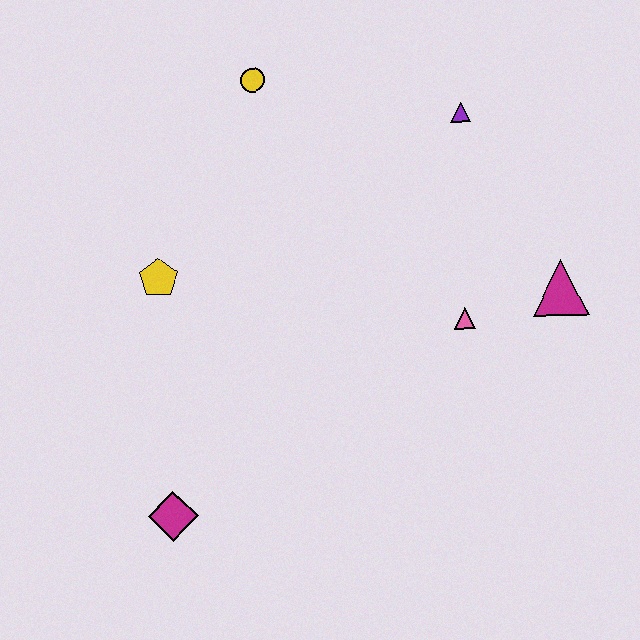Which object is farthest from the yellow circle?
The magenta diamond is farthest from the yellow circle.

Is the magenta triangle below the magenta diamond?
No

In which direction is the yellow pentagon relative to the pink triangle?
The yellow pentagon is to the left of the pink triangle.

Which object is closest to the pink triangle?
The magenta triangle is closest to the pink triangle.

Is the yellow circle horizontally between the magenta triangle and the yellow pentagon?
Yes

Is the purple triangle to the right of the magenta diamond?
Yes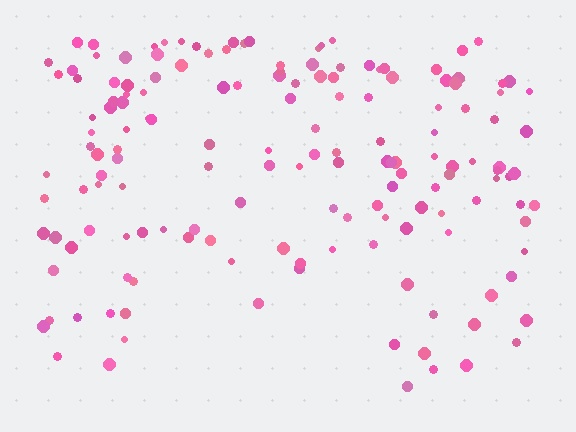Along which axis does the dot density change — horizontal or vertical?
Vertical.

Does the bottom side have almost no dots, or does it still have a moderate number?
Still a moderate number, just noticeably fewer than the top.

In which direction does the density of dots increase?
From bottom to top, with the top side densest.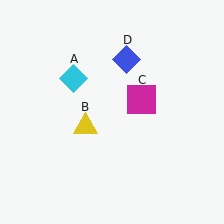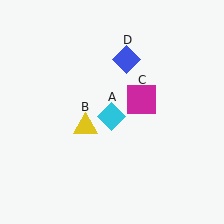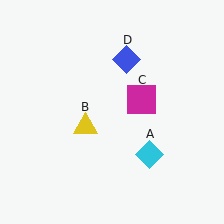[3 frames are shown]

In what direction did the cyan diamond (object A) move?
The cyan diamond (object A) moved down and to the right.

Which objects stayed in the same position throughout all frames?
Yellow triangle (object B) and magenta square (object C) and blue diamond (object D) remained stationary.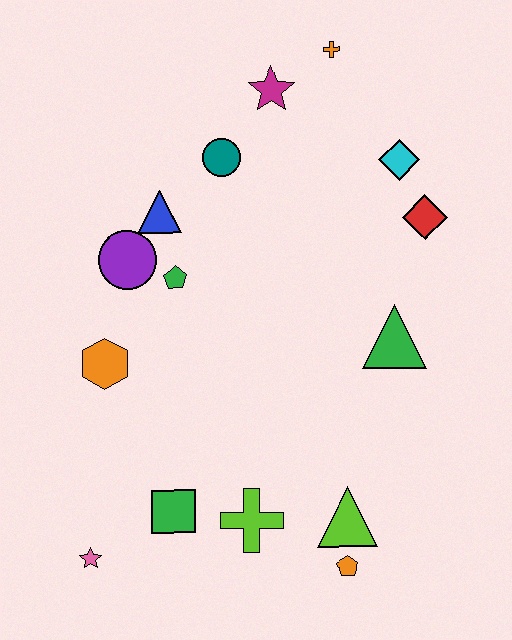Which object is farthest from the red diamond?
The pink star is farthest from the red diamond.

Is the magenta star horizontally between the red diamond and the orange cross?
No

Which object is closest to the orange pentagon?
The lime triangle is closest to the orange pentagon.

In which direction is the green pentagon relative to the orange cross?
The green pentagon is below the orange cross.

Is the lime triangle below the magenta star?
Yes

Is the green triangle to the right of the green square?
Yes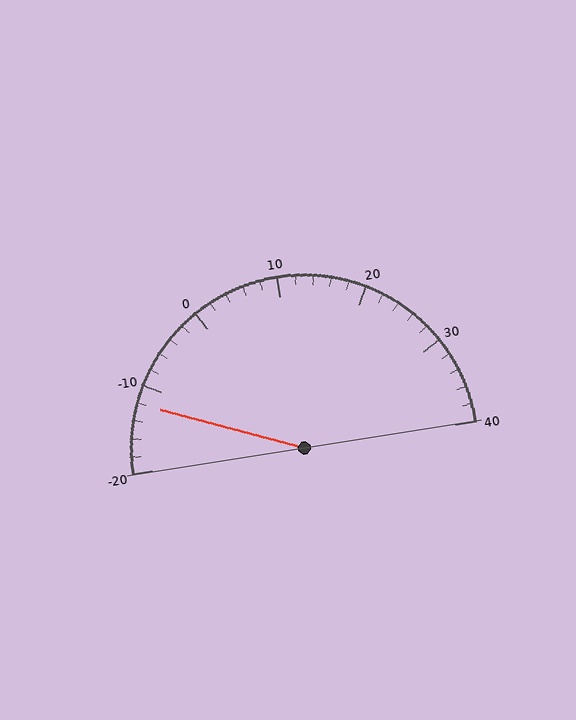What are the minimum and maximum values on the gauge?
The gauge ranges from -20 to 40.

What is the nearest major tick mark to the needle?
The nearest major tick mark is -10.